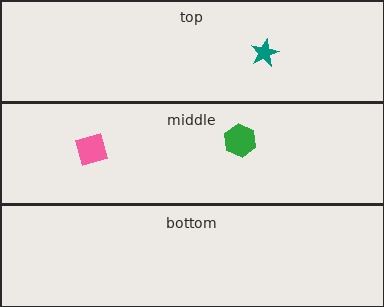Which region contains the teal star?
The top region.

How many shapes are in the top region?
1.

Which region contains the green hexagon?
The middle region.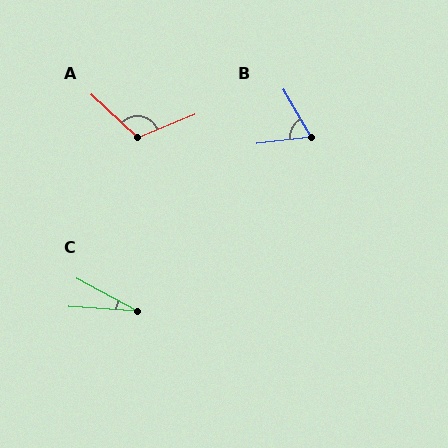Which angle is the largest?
A, at approximately 114 degrees.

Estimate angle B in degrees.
Approximately 66 degrees.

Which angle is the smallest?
C, at approximately 25 degrees.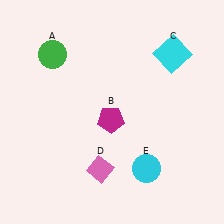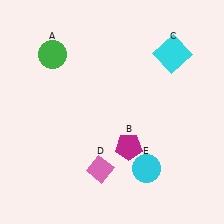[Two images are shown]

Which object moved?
The magenta pentagon (B) moved down.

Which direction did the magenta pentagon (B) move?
The magenta pentagon (B) moved down.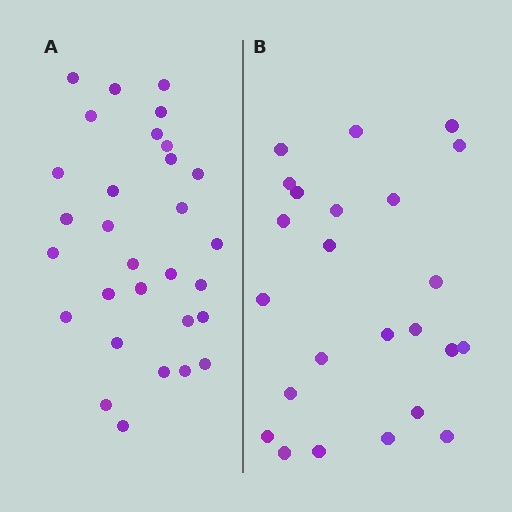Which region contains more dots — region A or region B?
Region A (the left region) has more dots.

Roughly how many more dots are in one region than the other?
Region A has about 6 more dots than region B.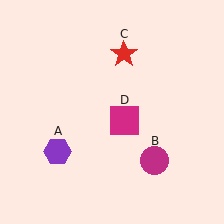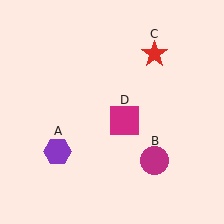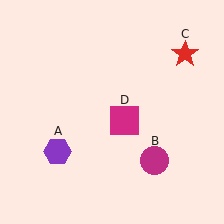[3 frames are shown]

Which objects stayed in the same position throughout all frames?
Purple hexagon (object A) and magenta circle (object B) and magenta square (object D) remained stationary.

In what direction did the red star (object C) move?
The red star (object C) moved right.